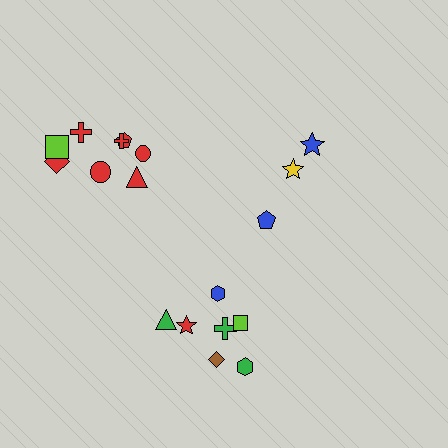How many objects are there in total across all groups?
There are 18 objects.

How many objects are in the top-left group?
There are 8 objects.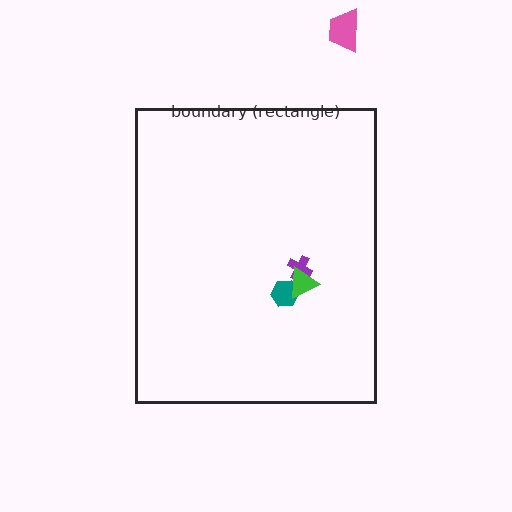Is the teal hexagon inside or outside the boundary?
Inside.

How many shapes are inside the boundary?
3 inside, 1 outside.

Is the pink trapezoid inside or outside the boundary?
Outside.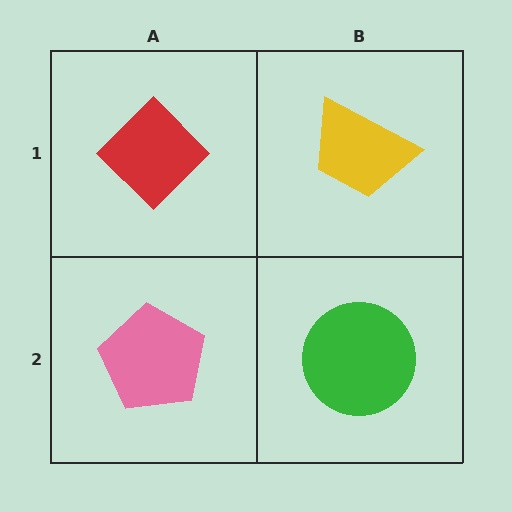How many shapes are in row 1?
2 shapes.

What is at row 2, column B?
A green circle.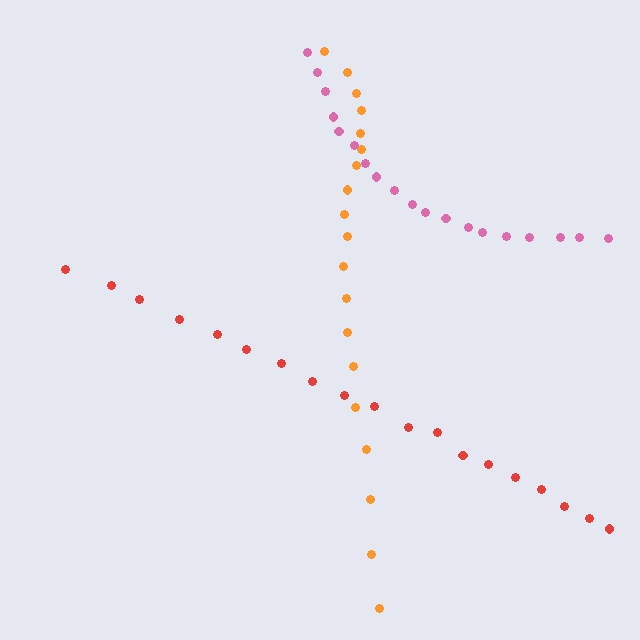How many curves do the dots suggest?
There are 3 distinct paths.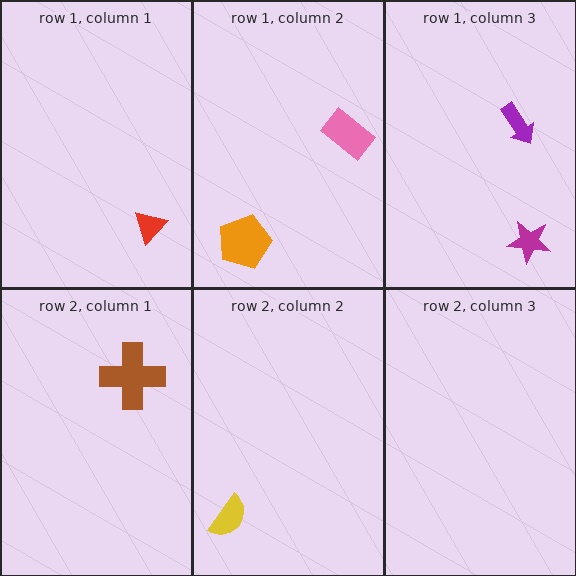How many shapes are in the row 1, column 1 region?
1.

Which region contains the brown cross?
The row 2, column 1 region.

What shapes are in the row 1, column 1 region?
The red triangle.